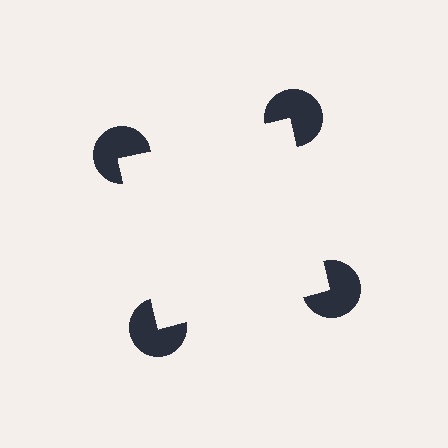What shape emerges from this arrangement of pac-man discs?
An illusory square — its edges are inferred from the aligned wedge cuts in the pac-man discs, not physically drawn.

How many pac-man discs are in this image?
There are 4 — one at each vertex of the illusory square.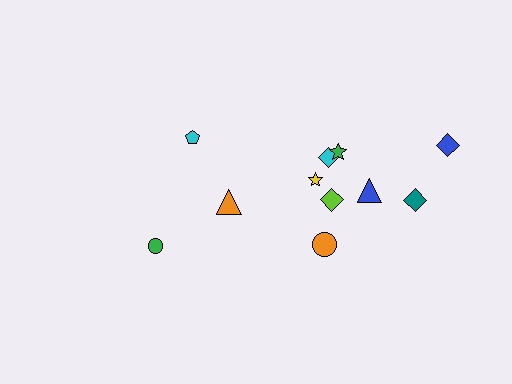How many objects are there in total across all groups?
There are 11 objects.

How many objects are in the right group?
There are 8 objects.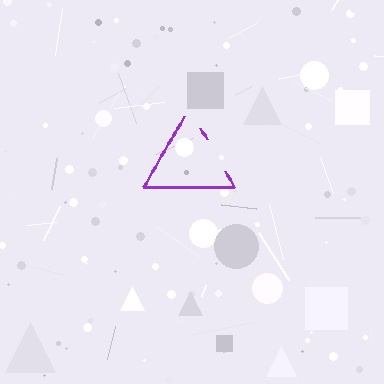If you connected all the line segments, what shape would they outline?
They would outline a triangle.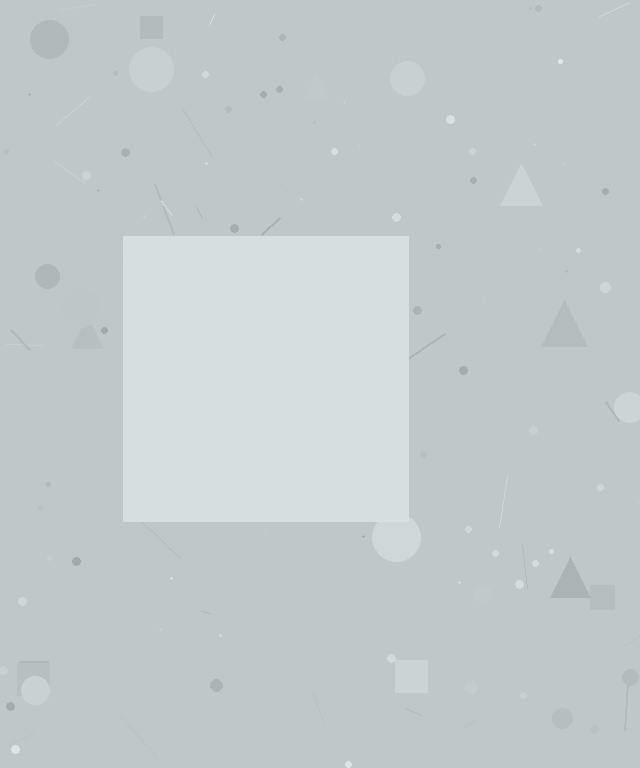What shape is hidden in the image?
A square is hidden in the image.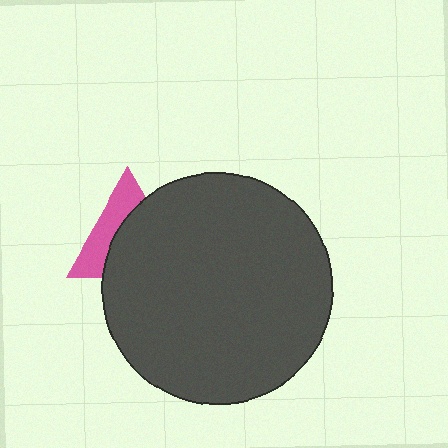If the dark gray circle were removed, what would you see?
You would see the complete pink triangle.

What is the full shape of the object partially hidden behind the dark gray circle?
The partially hidden object is a pink triangle.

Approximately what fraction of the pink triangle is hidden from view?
Roughly 60% of the pink triangle is hidden behind the dark gray circle.